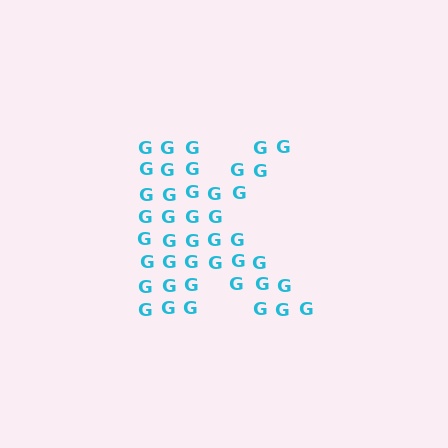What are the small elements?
The small elements are letter G's.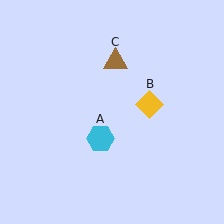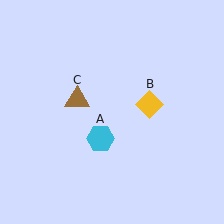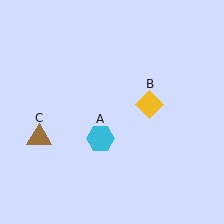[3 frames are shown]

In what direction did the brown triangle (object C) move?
The brown triangle (object C) moved down and to the left.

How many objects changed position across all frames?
1 object changed position: brown triangle (object C).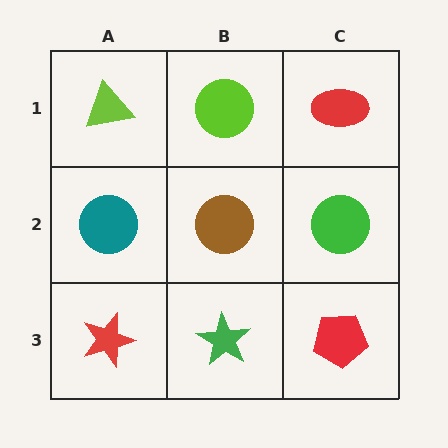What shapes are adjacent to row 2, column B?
A lime circle (row 1, column B), a green star (row 3, column B), a teal circle (row 2, column A), a green circle (row 2, column C).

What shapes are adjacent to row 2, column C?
A red ellipse (row 1, column C), a red pentagon (row 3, column C), a brown circle (row 2, column B).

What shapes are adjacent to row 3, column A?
A teal circle (row 2, column A), a green star (row 3, column B).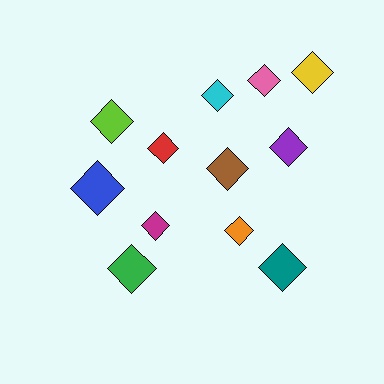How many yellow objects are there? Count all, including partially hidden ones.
There is 1 yellow object.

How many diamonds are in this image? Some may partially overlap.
There are 12 diamonds.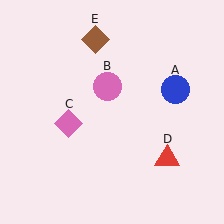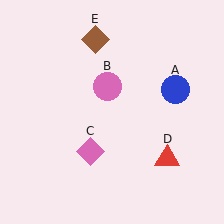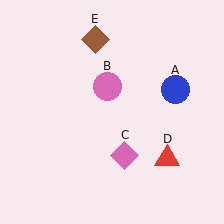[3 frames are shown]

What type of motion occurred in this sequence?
The pink diamond (object C) rotated counterclockwise around the center of the scene.